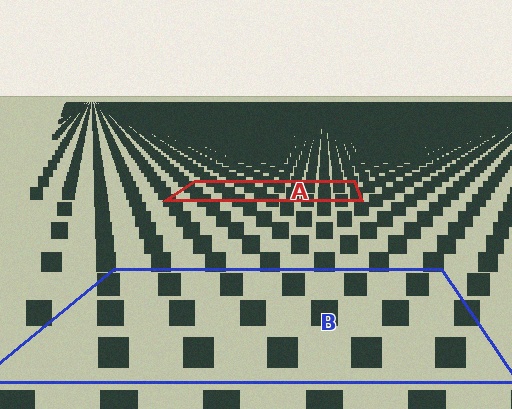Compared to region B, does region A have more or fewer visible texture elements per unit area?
Region A has more texture elements per unit area — they are packed more densely because it is farther away.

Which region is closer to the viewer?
Region B is closer. The texture elements there are larger and more spread out.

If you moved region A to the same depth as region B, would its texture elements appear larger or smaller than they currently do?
They would appear larger. At a closer depth, the same texture elements are projected at a bigger on-screen size.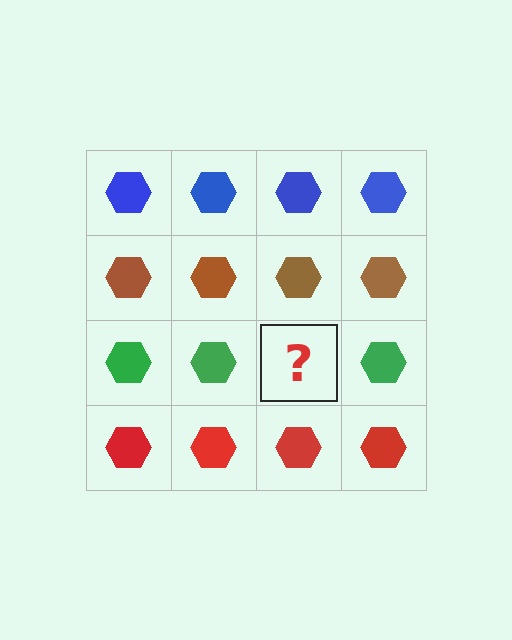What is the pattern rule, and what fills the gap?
The rule is that each row has a consistent color. The gap should be filled with a green hexagon.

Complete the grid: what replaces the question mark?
The question mark should be replaced with a green hexagon.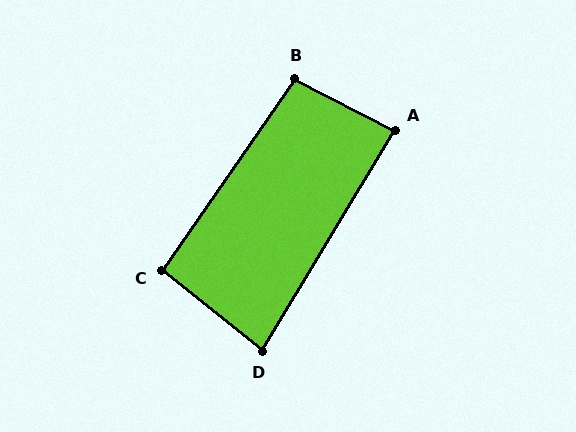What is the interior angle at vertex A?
Approximately 86 degrees (approximately right).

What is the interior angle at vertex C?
Approximately 94 degrees (approximately right).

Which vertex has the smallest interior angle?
D, at approximately 82 degrees.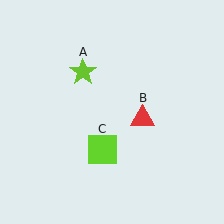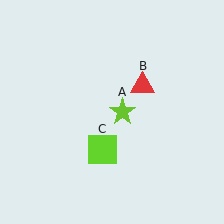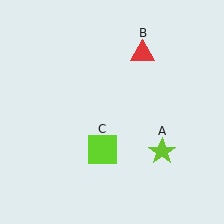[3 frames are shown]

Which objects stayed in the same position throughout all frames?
Lime square (object C) remained stationary.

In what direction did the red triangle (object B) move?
The red triangle (object B) moved up.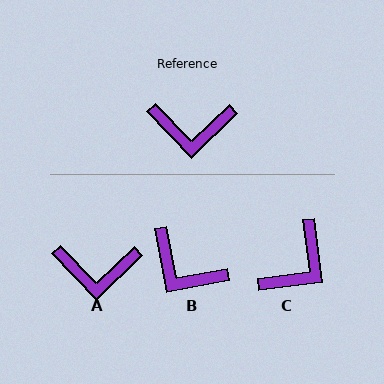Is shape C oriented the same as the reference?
No, it is off by about 54 degrees.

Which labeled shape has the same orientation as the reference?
A.